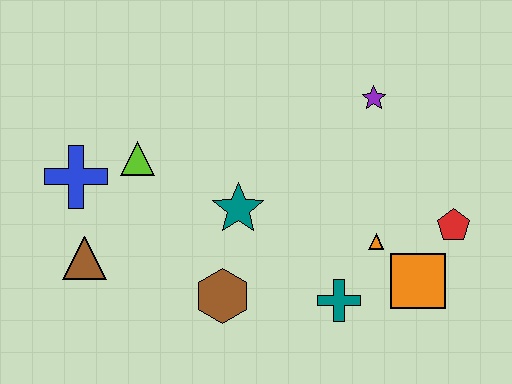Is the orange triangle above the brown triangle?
Yes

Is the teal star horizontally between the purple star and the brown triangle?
Yes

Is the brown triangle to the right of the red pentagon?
No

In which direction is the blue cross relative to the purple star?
The blue cross is to the left of the purple star.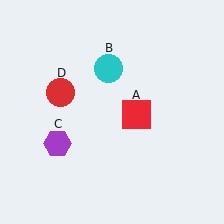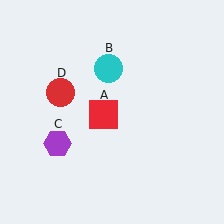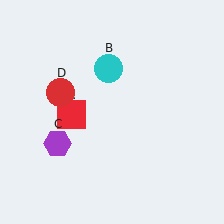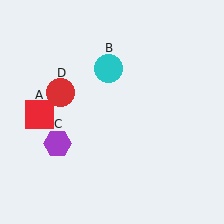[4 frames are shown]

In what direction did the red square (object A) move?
The red square (object A) moved left.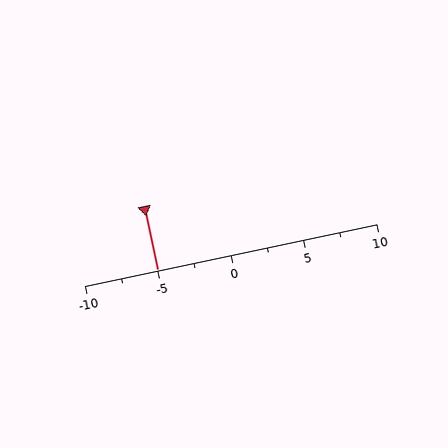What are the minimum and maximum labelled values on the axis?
The axis runs from -10 to 10.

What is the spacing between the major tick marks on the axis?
The major ticks are spaced 5 apart.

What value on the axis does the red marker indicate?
The marker indicates approximately -5.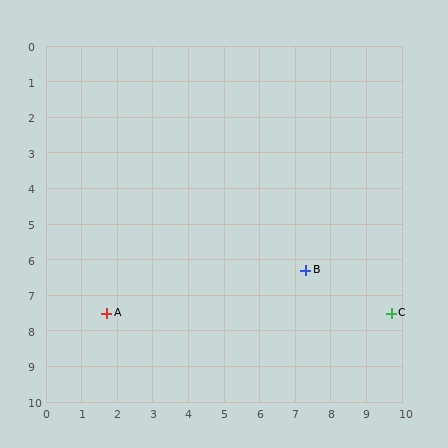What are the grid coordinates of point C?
Point C is at approximately (9.7, 7.5).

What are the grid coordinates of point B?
Point B is at approximately (7.3, 6.3).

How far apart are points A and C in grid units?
Points A and C are about 8.0 grid units apart.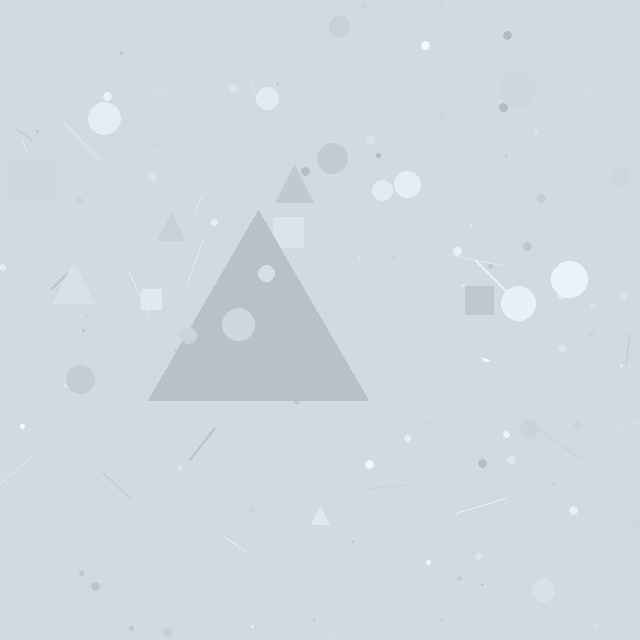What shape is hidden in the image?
A triangle is hidden in the image.